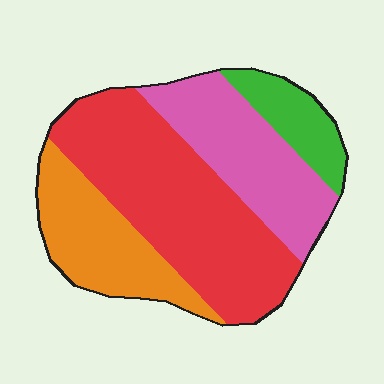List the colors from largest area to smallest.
From largest to smallest: red, pink, orange, green.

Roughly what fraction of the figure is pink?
Pink covers about 25% of the figure.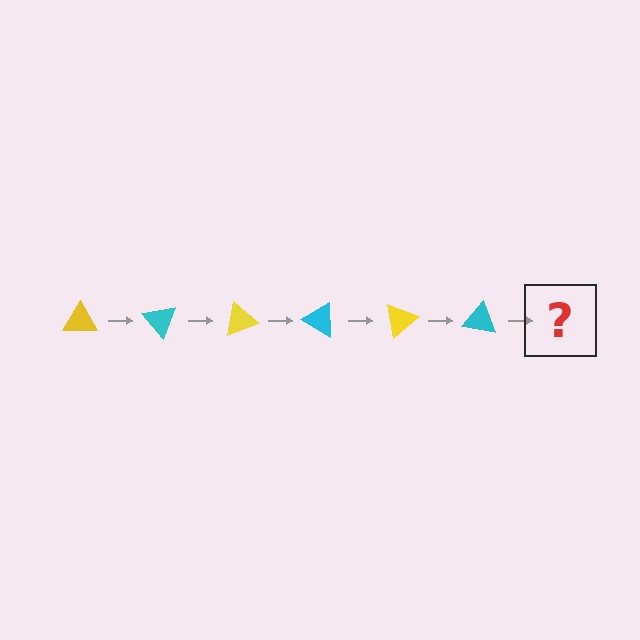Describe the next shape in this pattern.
It should be a yellow triangle, rotated 300 degrees from the start.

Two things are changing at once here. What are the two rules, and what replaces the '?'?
The two rules are that it rotates 50 degrees each step and the color cycles through yellow and cyan. The '?' should be a yellow triangle, rotated 300 degrees from the start.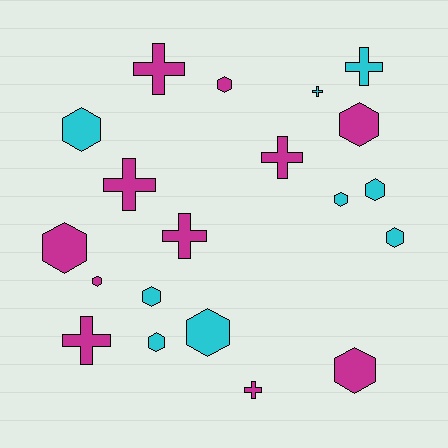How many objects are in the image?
There are 20 objects.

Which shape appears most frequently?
Hexagon, with 12 objects.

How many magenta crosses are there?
There are 6 magenta crosses.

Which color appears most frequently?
Magenta, with 11 objects.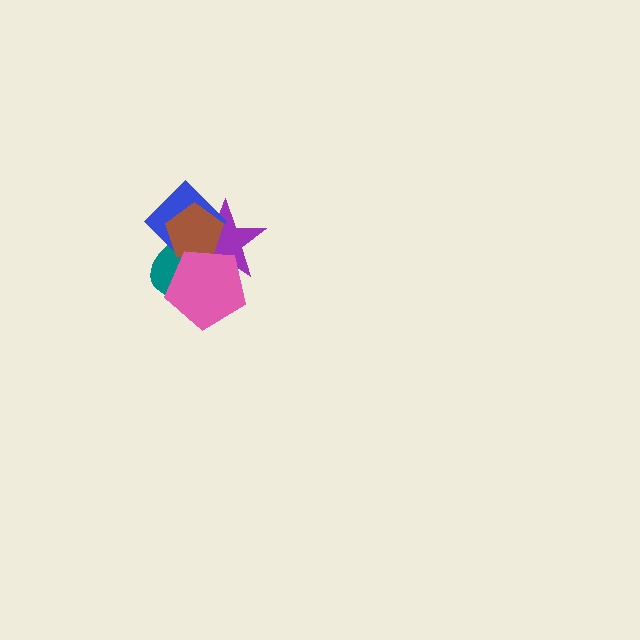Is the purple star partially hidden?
Yes, it is partially covered by another shape.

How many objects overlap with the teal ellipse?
4 objects overlap with the teal ellipse.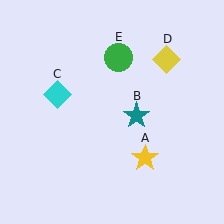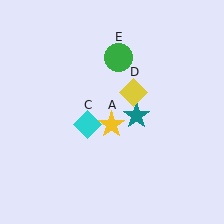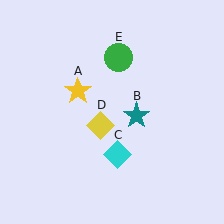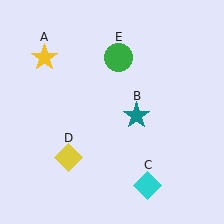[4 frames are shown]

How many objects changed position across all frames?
3 objects changed position: yellow star (object A), cyan diamond (object C), yellow diamond (object D).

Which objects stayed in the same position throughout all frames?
Teal star (object B) and green circle (object E) remained stationary.